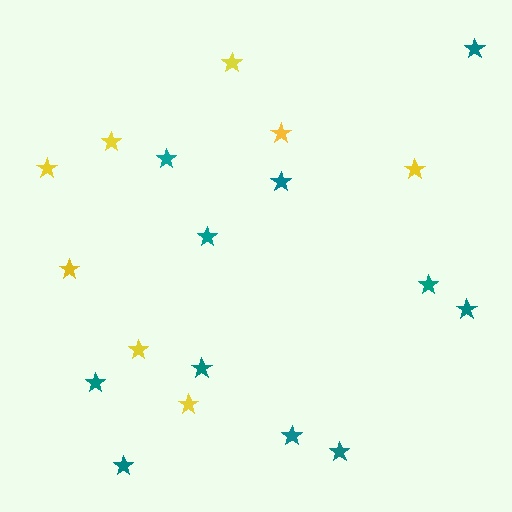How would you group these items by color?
There are 2 groups: one group of yellow stars (8) and one group of teal stars (11).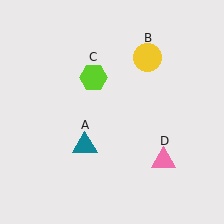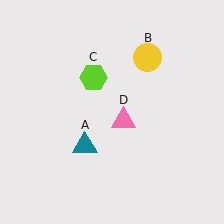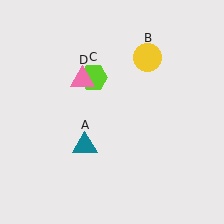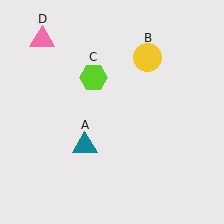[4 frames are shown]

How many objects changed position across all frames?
1 object changed position: pink triangle (object D).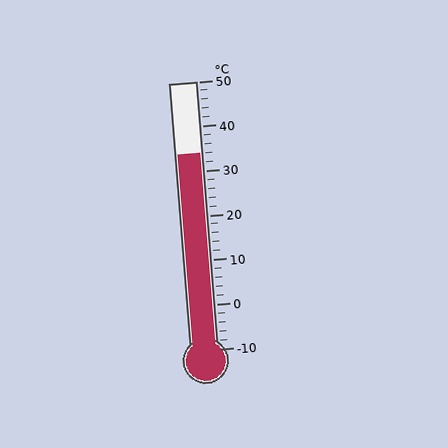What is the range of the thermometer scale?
The thermometer scale ranges from -10°C to 50°C.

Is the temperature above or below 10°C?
The temperature is above 10°C.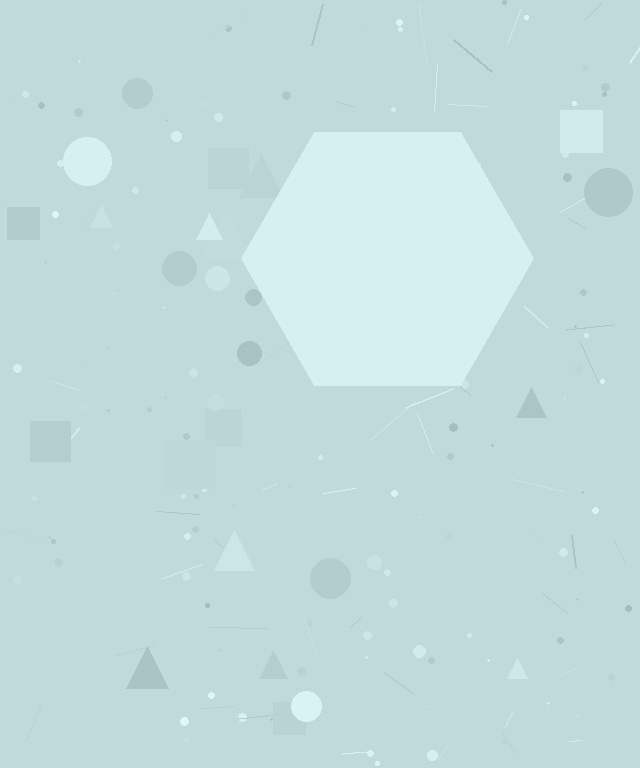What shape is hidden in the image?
A hexagon is hidden in the image.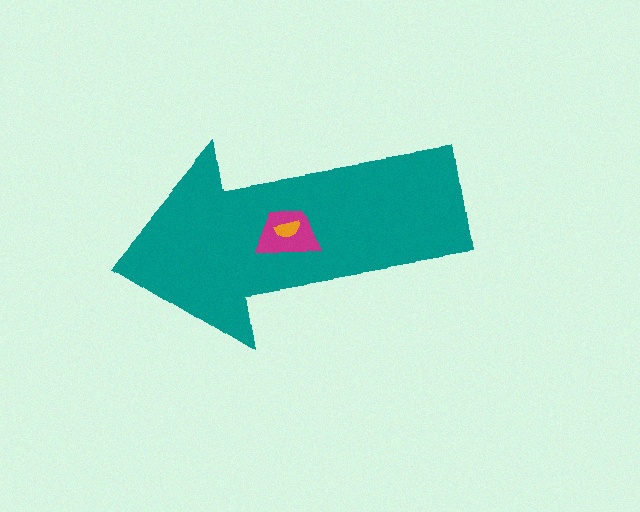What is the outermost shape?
The teal arrow.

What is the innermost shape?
The orange semicircle.